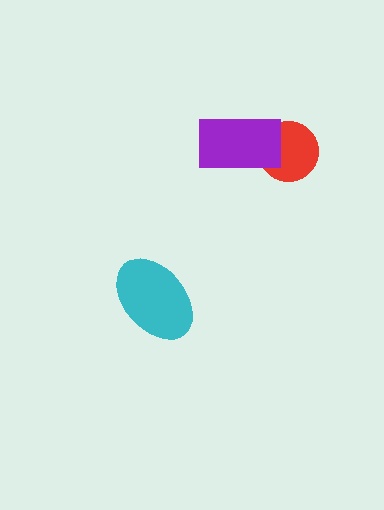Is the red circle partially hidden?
Yes, it is partially covered by another shape.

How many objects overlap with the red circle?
1 object overlaps with the red circle.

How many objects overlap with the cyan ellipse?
0 objects overlap with the cyan ellipse.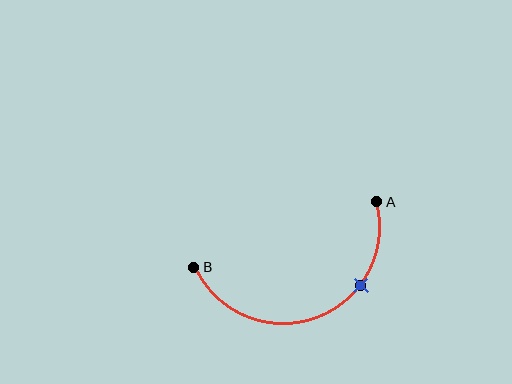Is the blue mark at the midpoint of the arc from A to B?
No. The blue mark lies on the arc but is closer to endpoint A. The arc midpoint would be at the point on the curve equidistant along the arc from both A and B.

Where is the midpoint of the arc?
The arc midpoint is the point on the curve farthest from the straight line joining A and B. It sits below that line.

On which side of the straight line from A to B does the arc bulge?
The arc bulges below the straight line connecting A and B.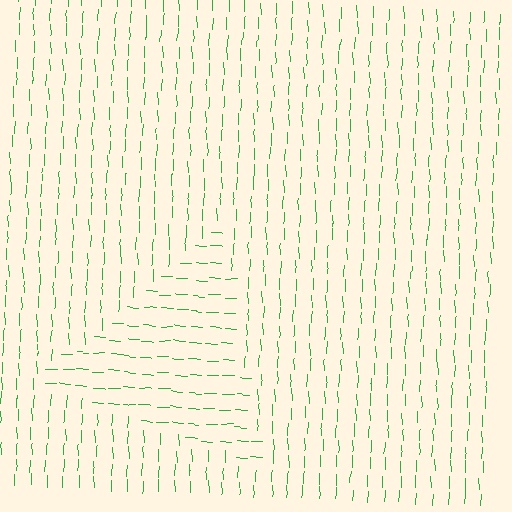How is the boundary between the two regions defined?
The boundary is defined purely by a change in line orientation (approximately 87 degrees difference). All lines are the same color and thickness.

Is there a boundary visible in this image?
Yes, there is a texture boundary formed by a change in line orientation.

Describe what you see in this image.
The image is filled with small green line segments. A triangle region in the image has lines oriented differently from the surrounding lines, creating a visible texture boundary.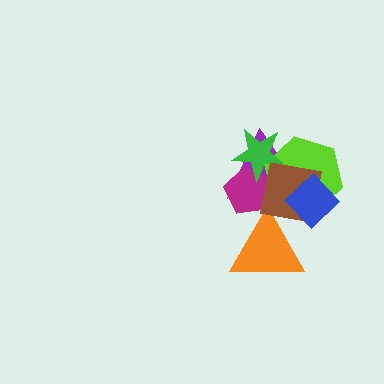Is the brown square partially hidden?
Yes, it is partially covered by another shape.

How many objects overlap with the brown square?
5 objects overlap with the brown square.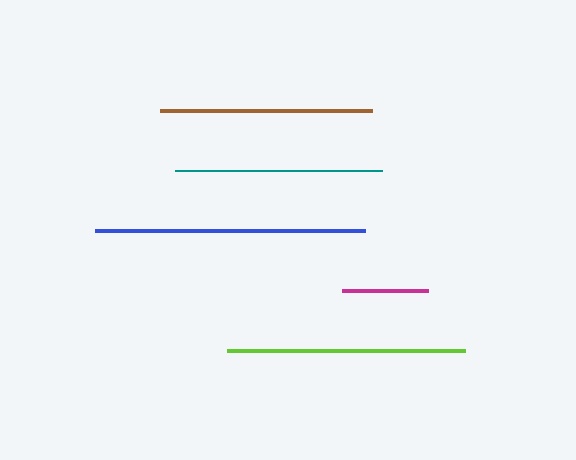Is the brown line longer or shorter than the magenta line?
The brown line is longer than the magenta line.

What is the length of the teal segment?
The teal segment is approximately 207 pixels long.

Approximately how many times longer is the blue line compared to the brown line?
The blue line is approximately 1.3 times the length of the brown line.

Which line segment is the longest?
The blue line is the longest at approximately 270 pixels.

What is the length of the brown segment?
The brown segment is approximately 212 pixels long.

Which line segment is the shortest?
The magenta line is the shortest at approximately 85 pixels.